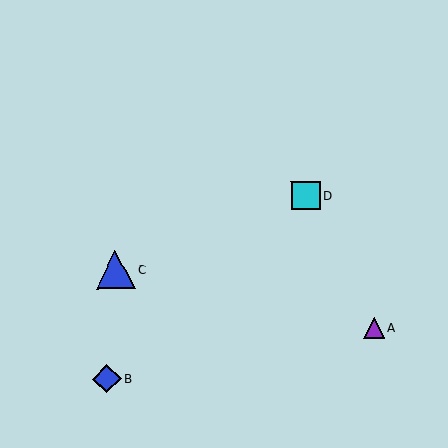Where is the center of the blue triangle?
The center of the blue triangle is at (116, 270).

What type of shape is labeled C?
Shape C is a blue triangle.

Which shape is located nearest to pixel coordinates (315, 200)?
The cyan square (labeled D) at (306, 196) is nearest to that location.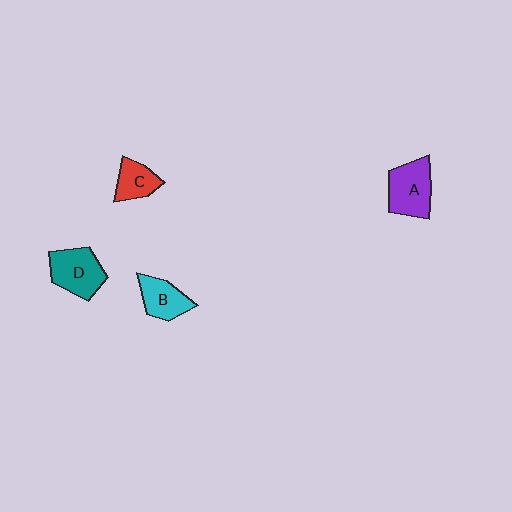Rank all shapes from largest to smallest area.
From largest to smallest: A (purple), D (teal), B (cyan), C (red).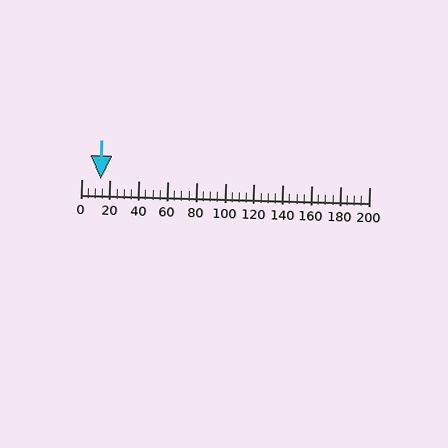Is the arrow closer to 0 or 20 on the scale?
The arrow is closer to 20.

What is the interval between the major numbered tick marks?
The major tick marks are spaced 20 units apart.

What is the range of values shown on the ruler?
The ruler shows values from 0 to 200.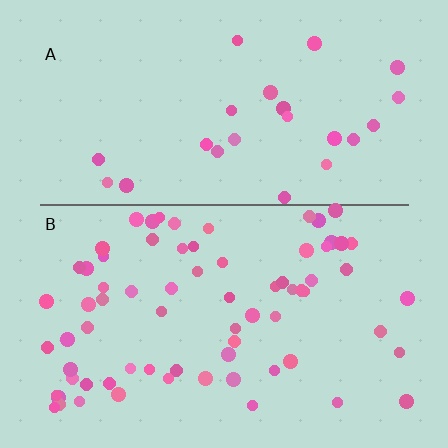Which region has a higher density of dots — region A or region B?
B (the bottom).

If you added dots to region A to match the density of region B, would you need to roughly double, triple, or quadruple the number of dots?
Approximately triple.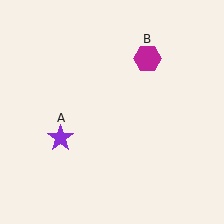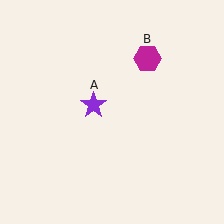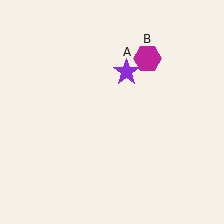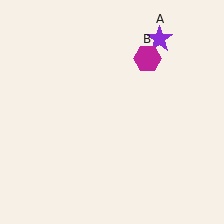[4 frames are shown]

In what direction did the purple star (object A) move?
The purple star (object A) moved up and to the right.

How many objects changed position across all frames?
1 object changed position: purple star (object A).